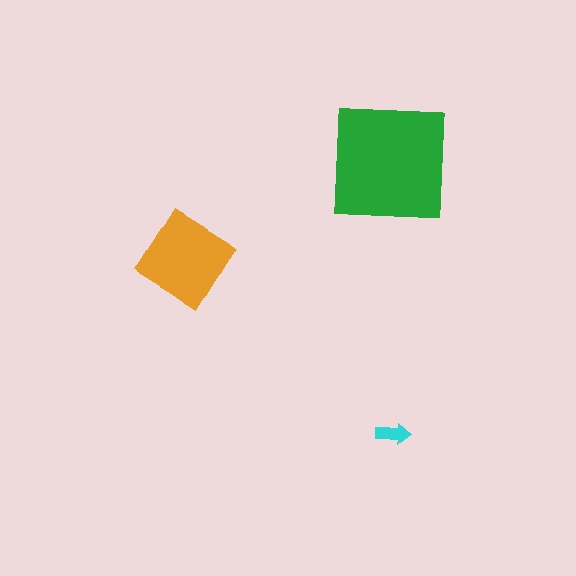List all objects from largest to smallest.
The green square, the orange diamond, the cyan arrow.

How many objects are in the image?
There are 3 objects in the image.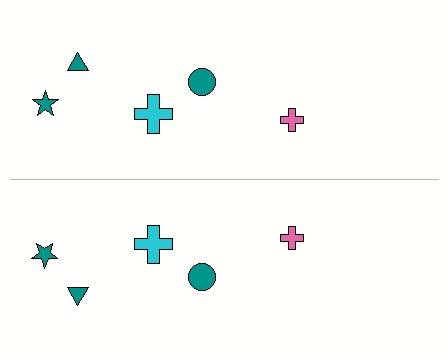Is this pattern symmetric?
Yes, this pattern has bilateral (reflection) symmetry.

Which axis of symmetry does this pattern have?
The pattern has a horizontal axis of symmetry running through the center of the image.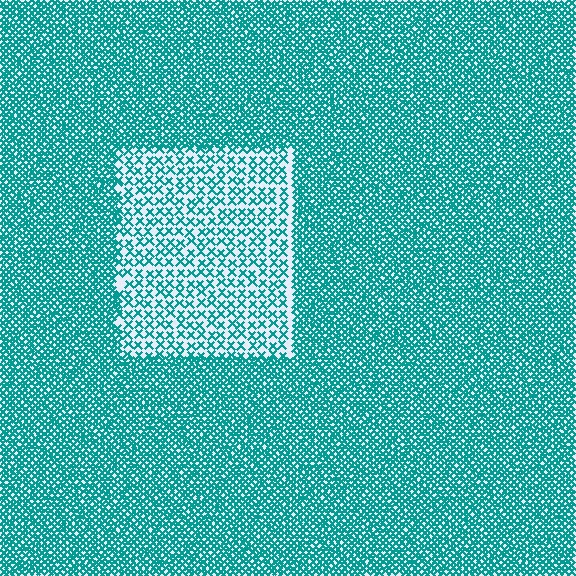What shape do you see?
I see a rectangle.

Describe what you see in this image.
The image contains small teal elements arranged at two different densities. A rectangle-shaped region is visible where the elements are less densely packed than the surrounding area.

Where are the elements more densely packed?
The elements are more densely packed outside the rectangle boundary.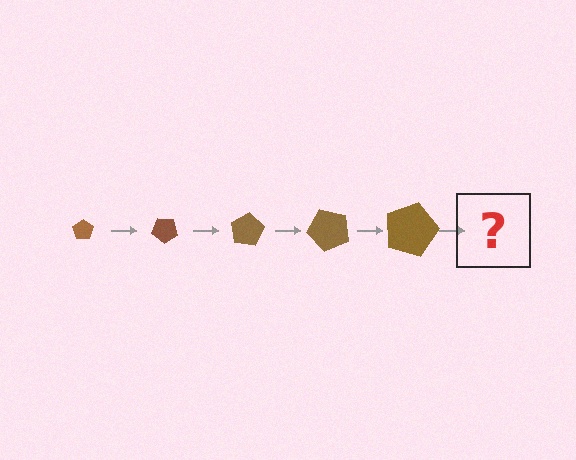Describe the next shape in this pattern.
It should be a pentagon, larger than the previous one and rotated 200 degrees from the start.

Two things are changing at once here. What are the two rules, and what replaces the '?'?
The two rules are that the pentagon grows larger each step and it rotates 40 degrees each step. The '?' should be a pentagon, larger than the previous one and rotated 200 degrees from the start.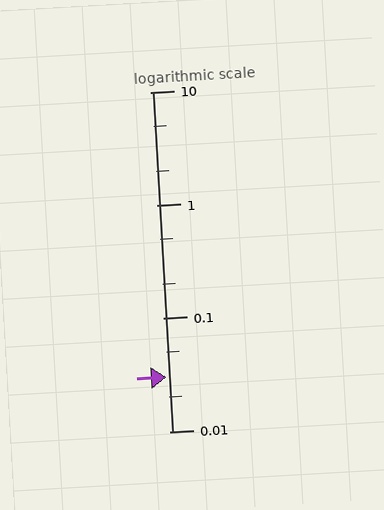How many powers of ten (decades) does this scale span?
The scale spans 3 decades, from 0.01 to 10.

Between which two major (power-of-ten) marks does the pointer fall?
The pointer is between 0.01 and 0.1.